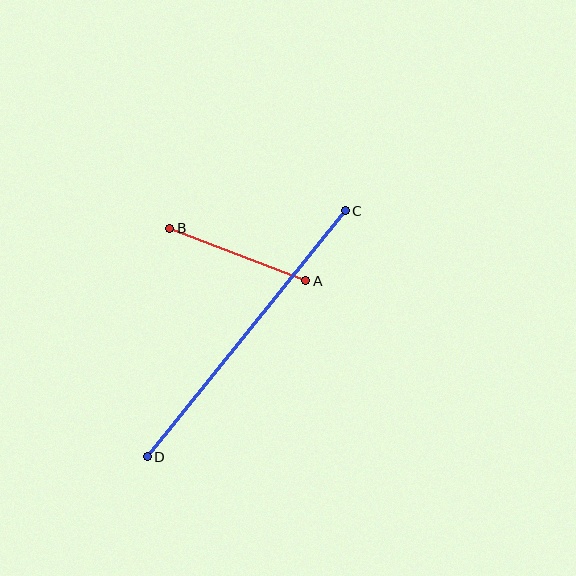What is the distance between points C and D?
The distance is approximately 316 pixels.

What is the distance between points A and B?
The distance is approximately 146 pixels.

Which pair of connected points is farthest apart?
Points C and D are farthest apart.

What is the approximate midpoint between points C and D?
The midpoint is at approximately (246, 334) pixels.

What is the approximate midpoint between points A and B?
The midpoint is at approximately (238, 255) pixels.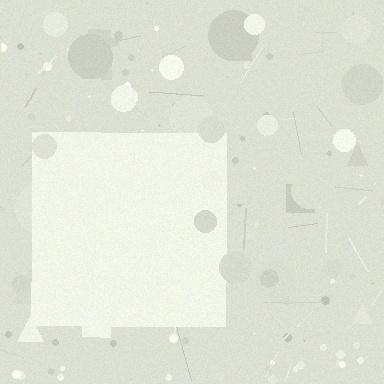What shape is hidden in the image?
A square is hidden in the image.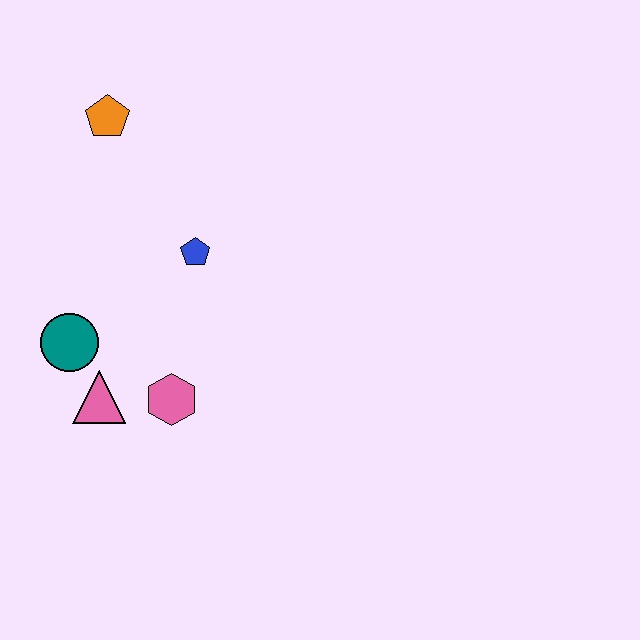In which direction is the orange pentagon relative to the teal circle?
The orange pentagon is above the teal circle.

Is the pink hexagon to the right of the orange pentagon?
Yes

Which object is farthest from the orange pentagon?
The pink hexagon is farthest from the orange pentagon.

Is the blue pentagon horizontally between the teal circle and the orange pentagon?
No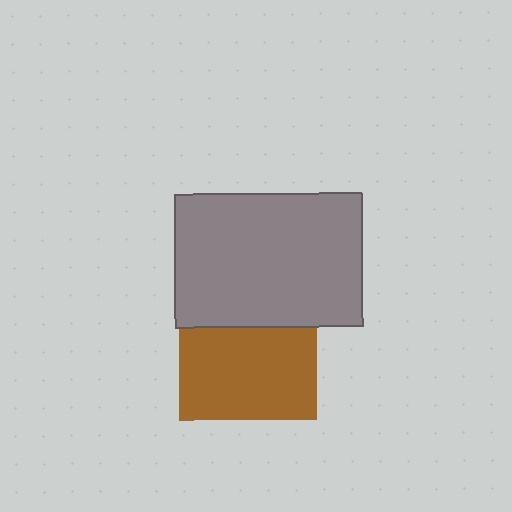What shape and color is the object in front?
The object in front is a gray rectangle.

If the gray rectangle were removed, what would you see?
You would see the complete brown square.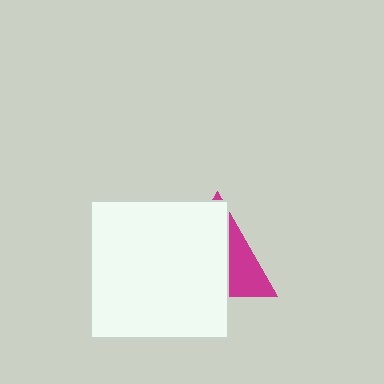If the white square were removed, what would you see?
You would see the complete magenta triangle.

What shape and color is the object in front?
The object in front is a white square.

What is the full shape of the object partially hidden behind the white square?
The partially hidden object is a magenta triangle.